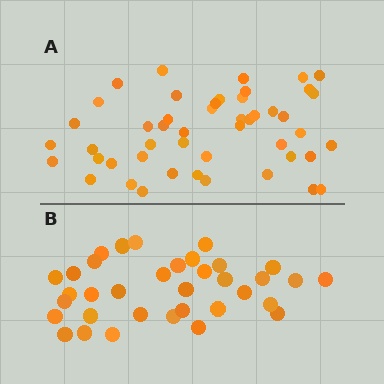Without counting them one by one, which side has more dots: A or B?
Region A (the top region) has more dots.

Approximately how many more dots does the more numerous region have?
Region A has approximately 15 more dots than region B.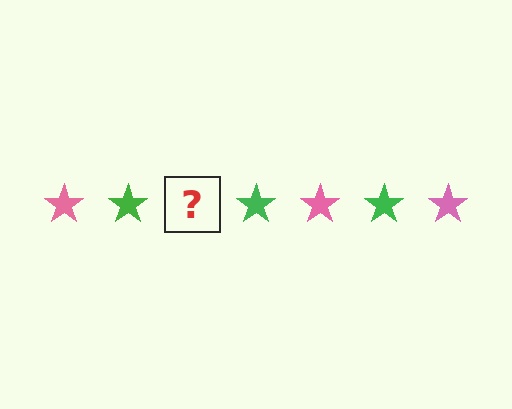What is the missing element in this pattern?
The missing element is a pink star.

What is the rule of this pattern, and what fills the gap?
The rule is that the pattern cycles through pink, green stars. The gap should be filled with a pink star.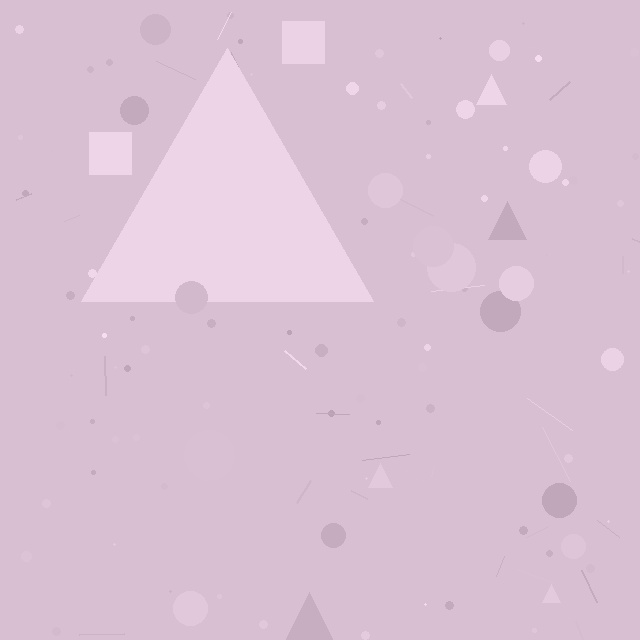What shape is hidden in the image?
A triangle is hidden in the image.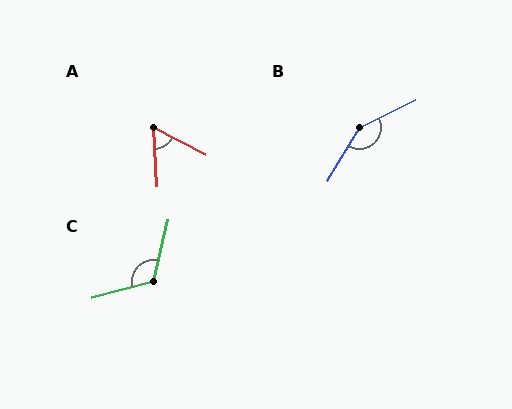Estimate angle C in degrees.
Approximately 117 degrees.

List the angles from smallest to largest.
A (59°), C (117°), B (147°).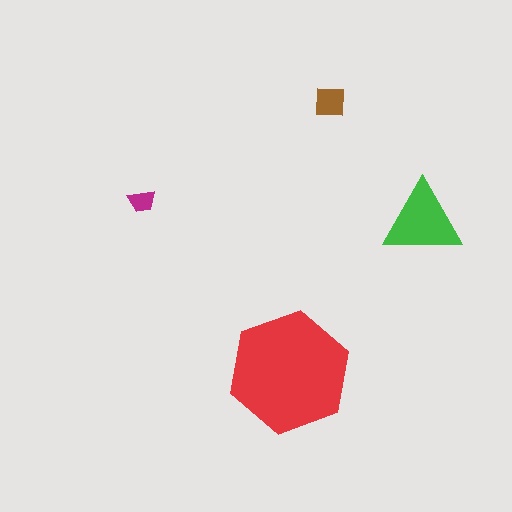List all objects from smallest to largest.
The magenta trapezoid, the brown square, the green triangle, the red hexagon.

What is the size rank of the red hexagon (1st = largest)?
1st.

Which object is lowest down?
The red hexagon is bottommost.